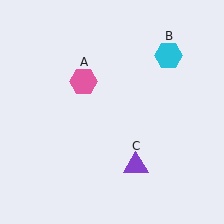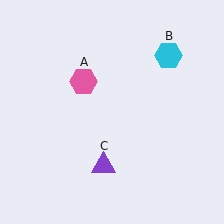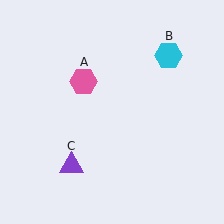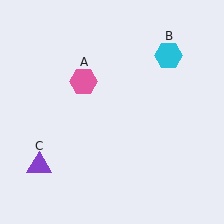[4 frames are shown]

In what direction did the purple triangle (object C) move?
The purple triangle (object C) moved left.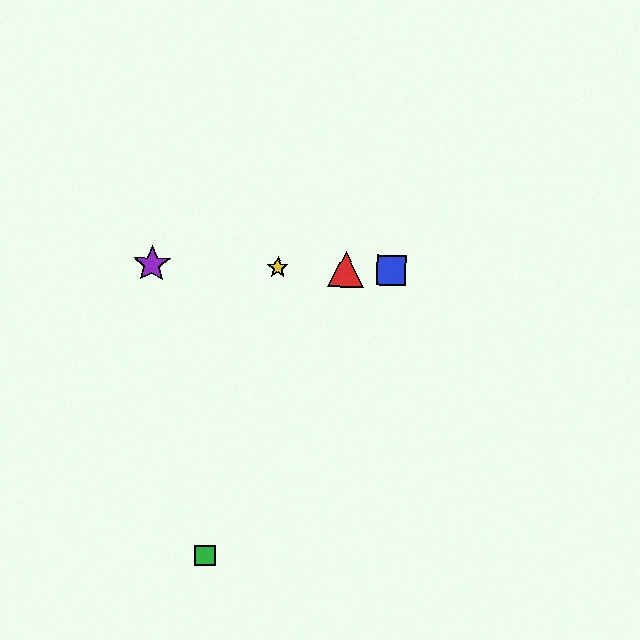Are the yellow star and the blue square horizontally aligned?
Yes, both are at y≈267.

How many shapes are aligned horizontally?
4 shapes (the red triangle, the blue square, the yellow star, the purple star) are aligned horizontally.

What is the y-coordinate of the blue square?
The blue square is at y≈270.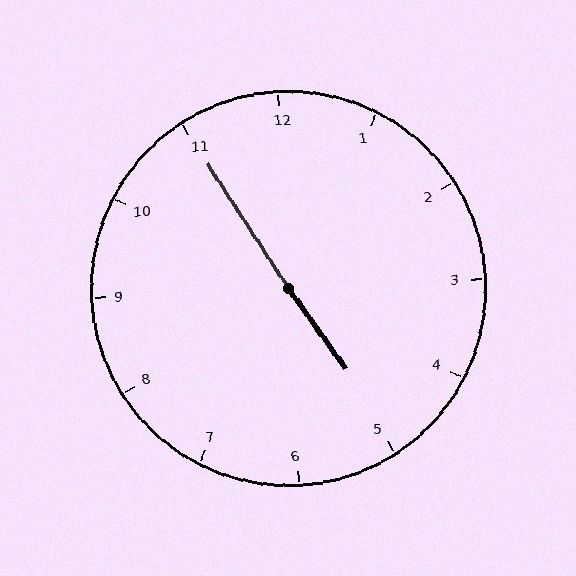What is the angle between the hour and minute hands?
Approximately 178 degrees.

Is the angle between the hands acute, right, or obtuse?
It is obtuse.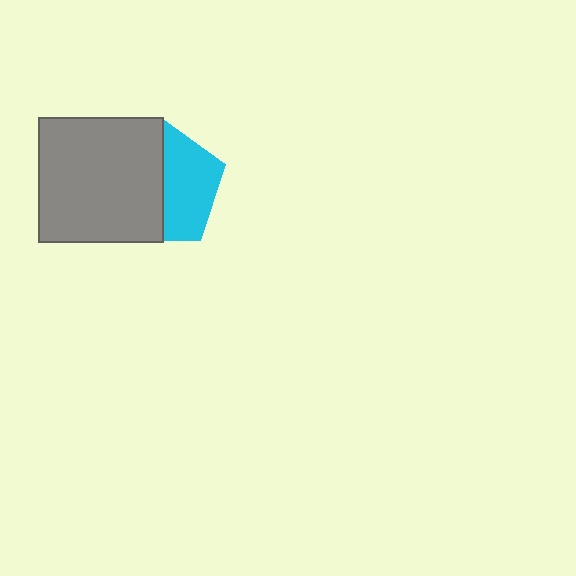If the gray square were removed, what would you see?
You would see the complete cyan pentagon.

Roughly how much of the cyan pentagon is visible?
About half of it is visible (roughly 47%).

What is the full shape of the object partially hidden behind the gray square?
The partially hidden object is a cyan pentagon.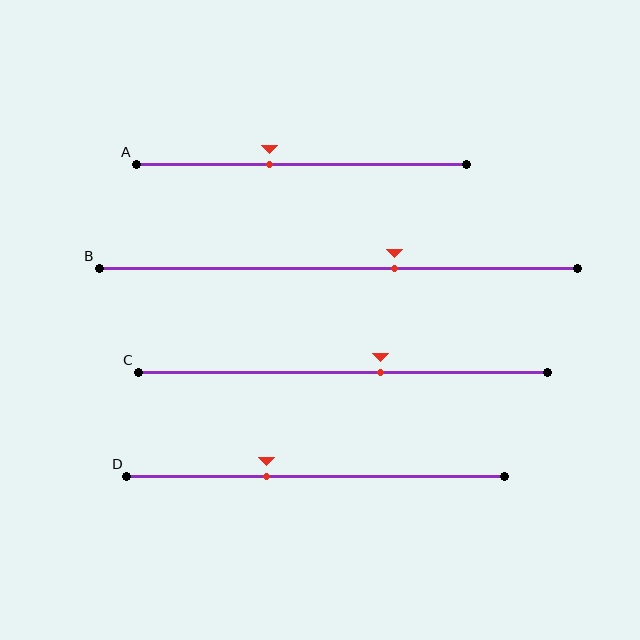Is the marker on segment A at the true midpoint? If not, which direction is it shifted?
No, the marker on segment A is shifted to the left by about 10% of the segment length.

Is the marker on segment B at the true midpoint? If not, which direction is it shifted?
No, the marker on segment B is shifted to the right by about 12% of the segment length.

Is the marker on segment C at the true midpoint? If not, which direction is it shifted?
No, the marker on segment C is shifted to the right by about 9% of the segment length.